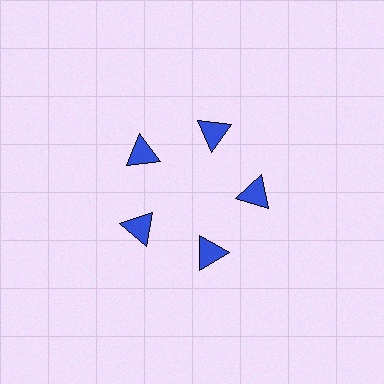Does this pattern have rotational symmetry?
Yes, this pattern has 5-fold rotational symmetry. It looks the same after rotating 72 degrees around the center.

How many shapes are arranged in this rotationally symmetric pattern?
There are 5 shapes, arranged in 5 groups of 1.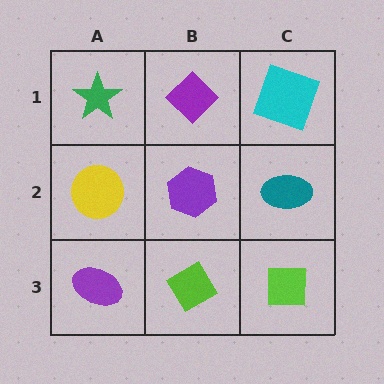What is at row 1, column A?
A green star.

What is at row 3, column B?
A lime diamond.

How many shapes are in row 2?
3 shapes.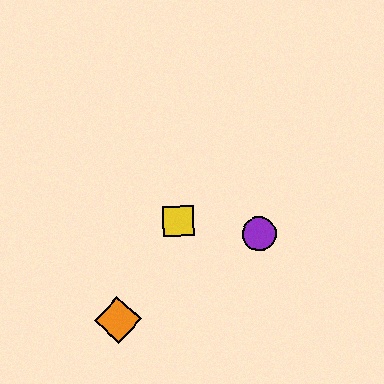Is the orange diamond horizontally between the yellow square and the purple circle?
No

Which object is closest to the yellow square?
The purple circle is closest to the yellow square.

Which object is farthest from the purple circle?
The orange diamond is farthest from the purple circle.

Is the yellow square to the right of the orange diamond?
Yes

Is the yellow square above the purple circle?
Yes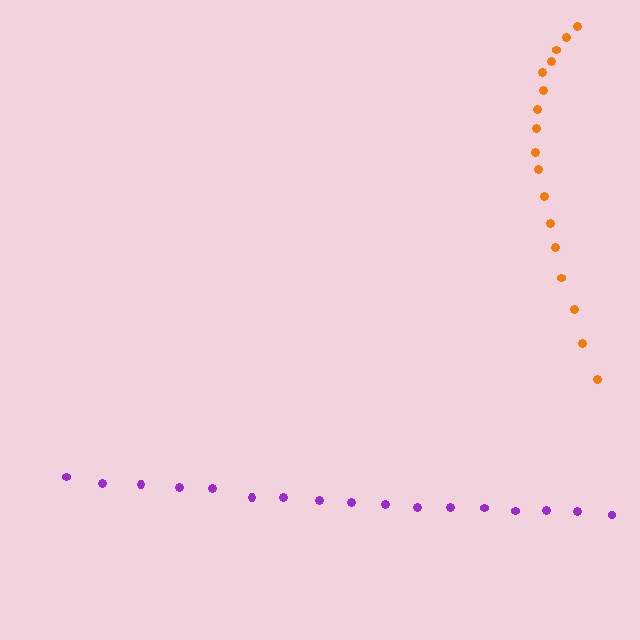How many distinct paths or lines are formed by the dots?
There are 2 distinct paths.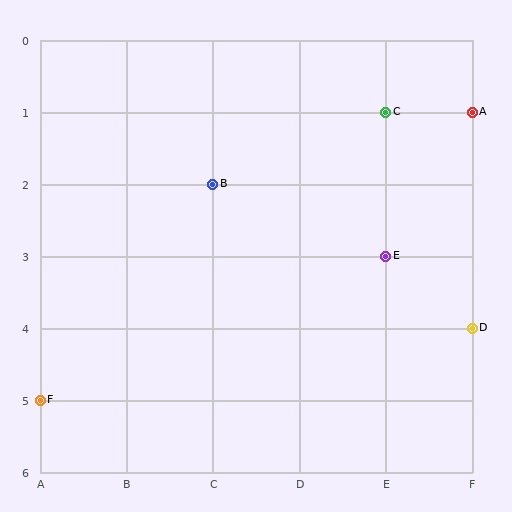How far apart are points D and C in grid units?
Points D and C are 1 column and 3 rows apart (about 3.2 grid units diagonally).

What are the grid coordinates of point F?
Point F is at grid coordinates (A, 5).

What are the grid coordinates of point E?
Point E is at grid coordinates (E, 3).